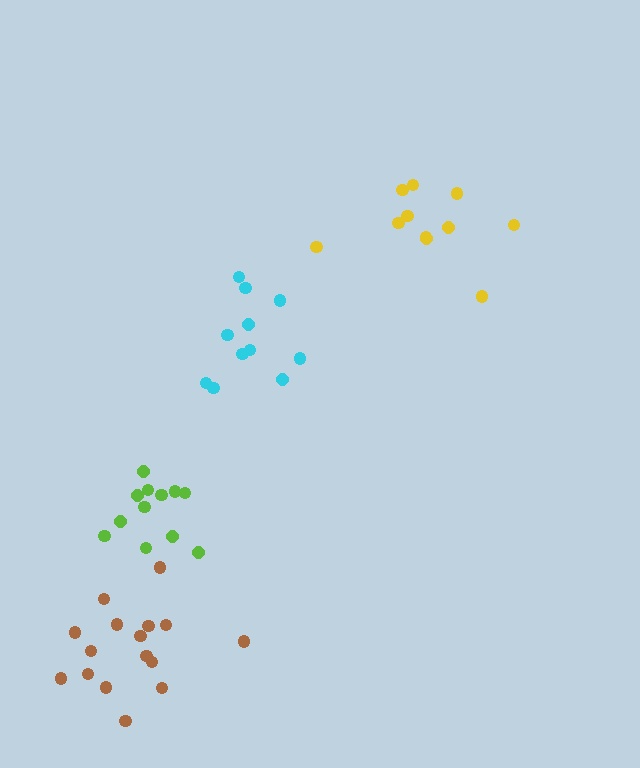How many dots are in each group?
Group 1: 11 dots, Group 2: 16 dots, Group 3: 11 dots, Group 4: 12 dots (50 total).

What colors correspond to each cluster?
The clusters are colored: yellow, brown, cyan, lime.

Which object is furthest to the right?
The yellow cluster is rightmost.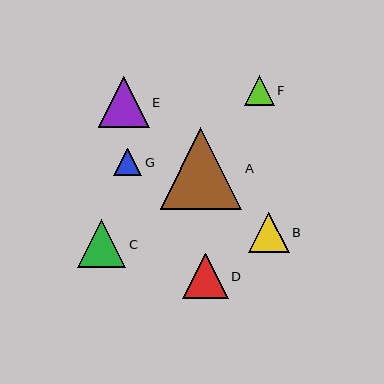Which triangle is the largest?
Triangle A is the largest with a size of approximately 82 pixels.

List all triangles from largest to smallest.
From largest to smallest: A, E, C, D, B, F, G.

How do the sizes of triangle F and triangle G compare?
Triangle F and triangle G are approximately the same size.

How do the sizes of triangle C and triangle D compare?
Triangle C and triangle D are approximately the same size.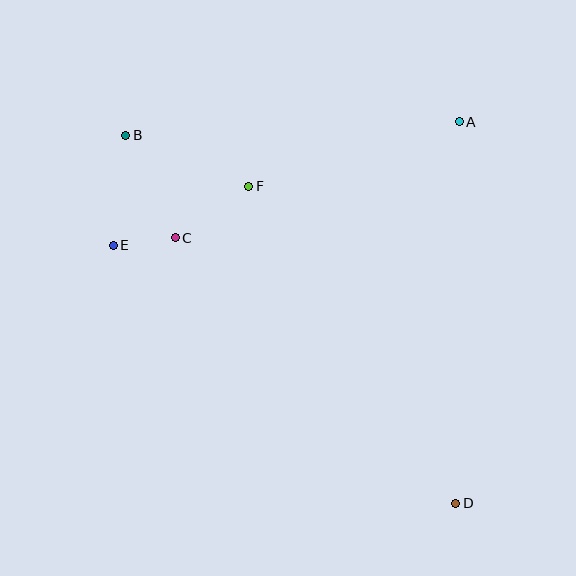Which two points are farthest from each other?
Points B and D are farthest from each other.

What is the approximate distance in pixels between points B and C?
The distance between B and C is approximately 114 pixels.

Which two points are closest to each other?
Points C and E are closest to each other.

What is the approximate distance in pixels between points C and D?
The distance between C and D is approximately 386 pixels.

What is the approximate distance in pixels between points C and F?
The distance between C and F is approximately 89 pixels.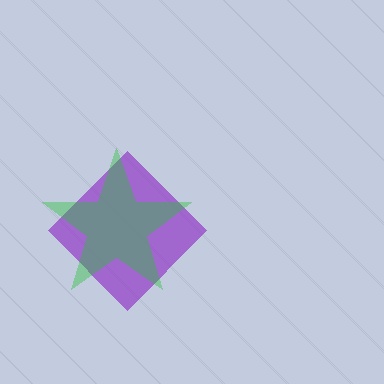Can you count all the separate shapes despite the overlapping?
Yes, there are 2 separate shapes.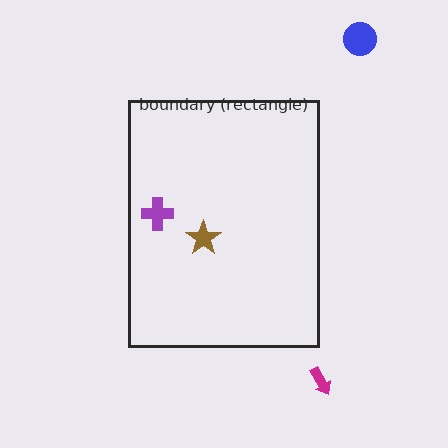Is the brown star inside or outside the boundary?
Inside.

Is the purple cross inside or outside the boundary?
Inside.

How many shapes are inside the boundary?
2 inside, 2 outside.